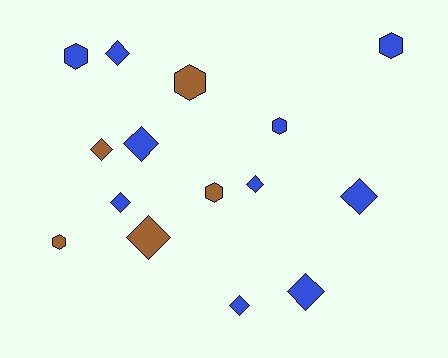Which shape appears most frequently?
Diamond, with 9 objects.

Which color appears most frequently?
Blue, with 10 objects.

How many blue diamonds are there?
There are 7 blue diamonds.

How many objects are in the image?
There are 15 objects.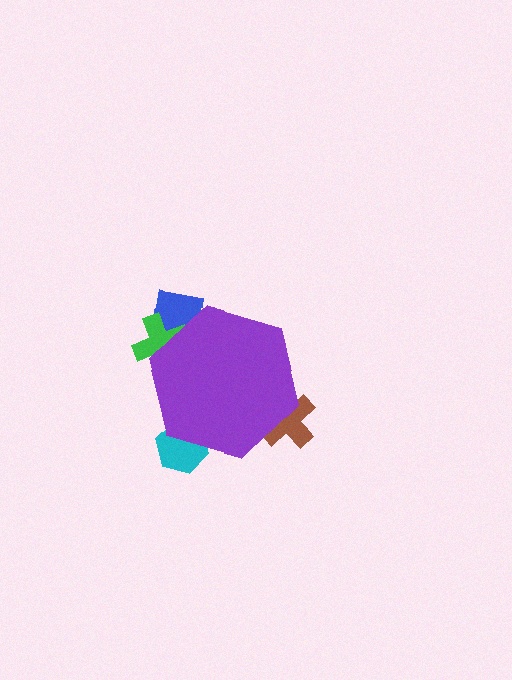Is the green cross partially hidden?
Yes, the green cross is partially hidden behind the purple hexagon.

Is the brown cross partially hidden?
Yes, the brown cross is partially hidden behind the purple hexagon.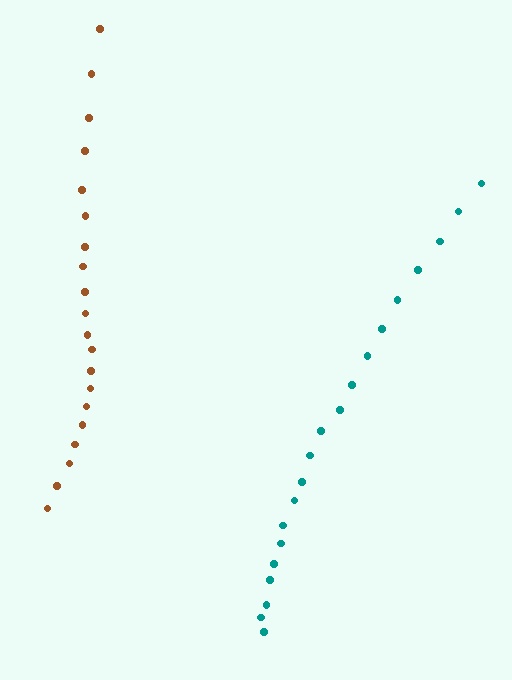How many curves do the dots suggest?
There are 2 distinct paths.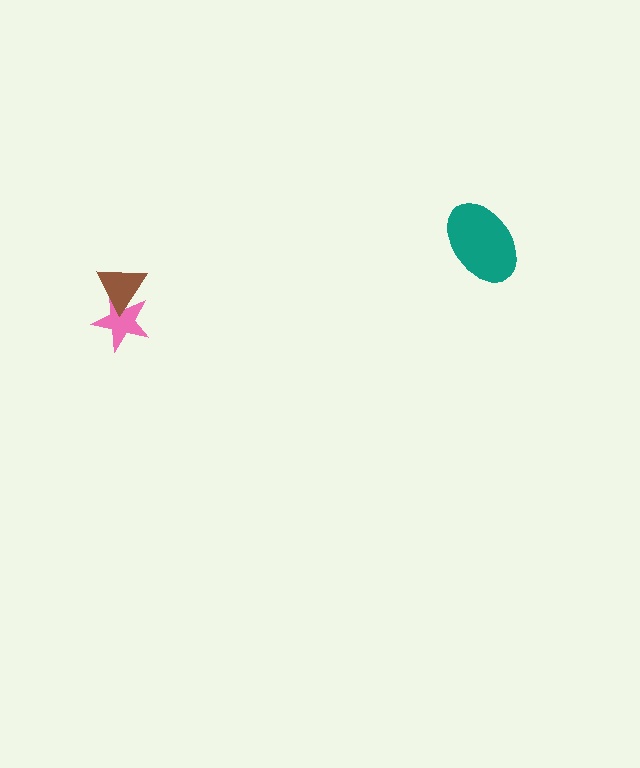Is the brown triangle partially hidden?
No, no other shape covers it.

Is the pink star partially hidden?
Yes, it is partially covered by another shape.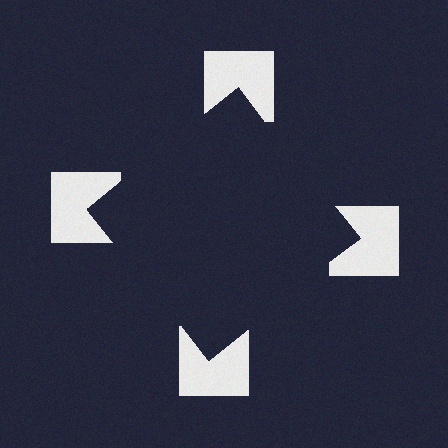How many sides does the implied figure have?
4 sides.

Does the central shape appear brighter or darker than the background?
It typically appears slightly darker than the background, even though no actual brightness change is drawn.